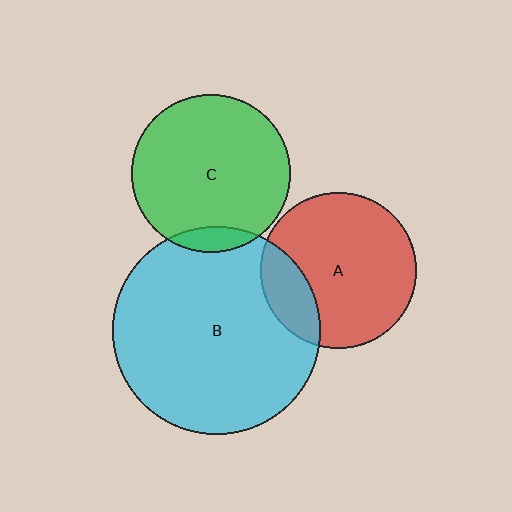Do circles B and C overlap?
Yes.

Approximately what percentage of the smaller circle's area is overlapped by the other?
Approximately 10%.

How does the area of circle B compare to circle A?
Approximately 1.8 times.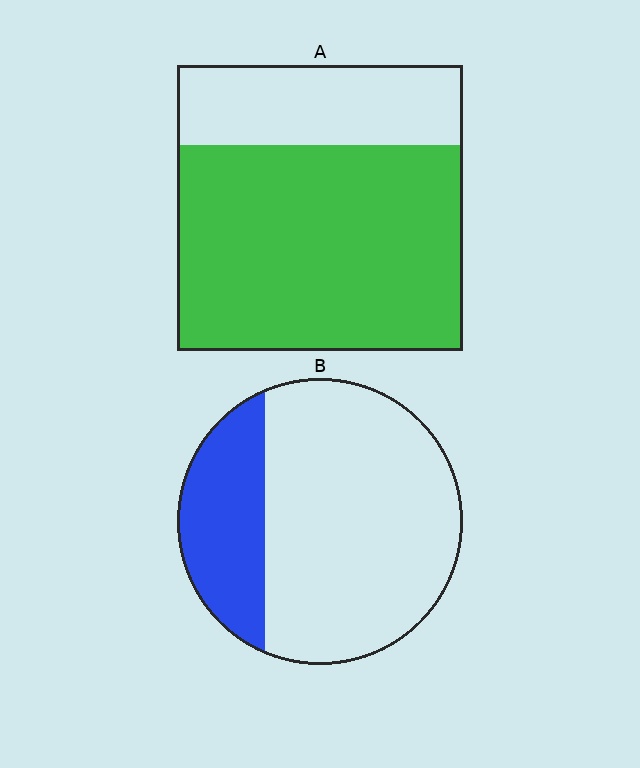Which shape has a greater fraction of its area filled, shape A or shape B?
Shape A.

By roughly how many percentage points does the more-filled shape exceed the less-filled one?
By roughly 45 percentage points (A over B).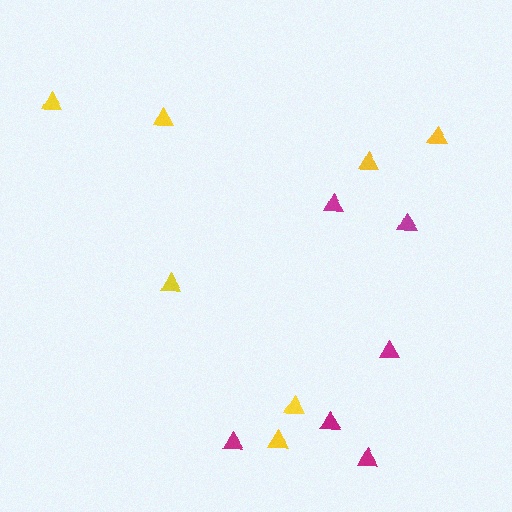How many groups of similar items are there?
There are 2 groups: one group of magenta triangles (6) and one group of yellow triangles (7).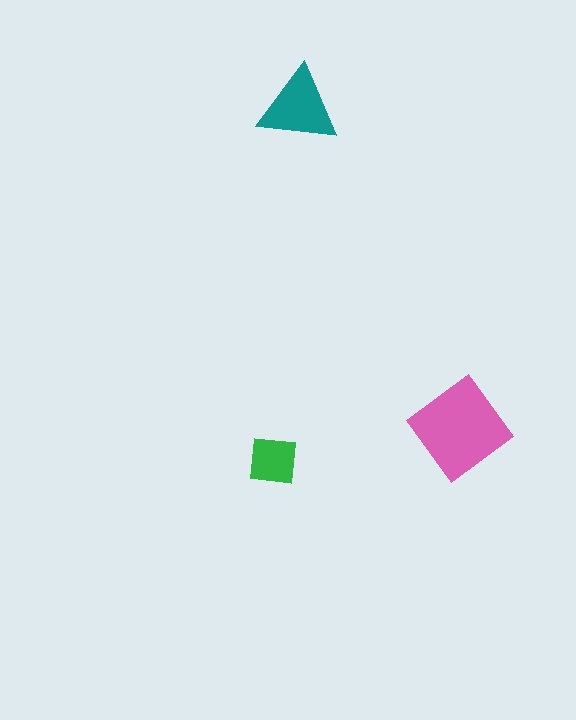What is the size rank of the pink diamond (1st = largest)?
1st.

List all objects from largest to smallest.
The pink diamond, the teal triangle, the green square.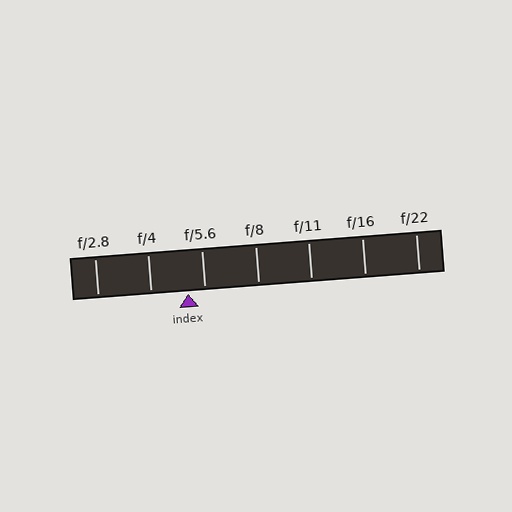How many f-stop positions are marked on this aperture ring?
There are 7 f-stop positions marked.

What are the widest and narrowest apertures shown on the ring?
The widest aperture shown is f/2.8 and the narrowest is f/22.